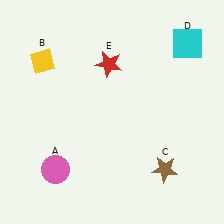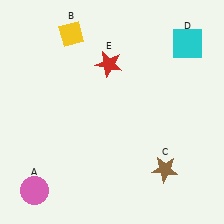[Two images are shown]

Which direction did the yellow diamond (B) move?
The yellow diamond (B) moved right.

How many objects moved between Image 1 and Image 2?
2 objects moved between the two images.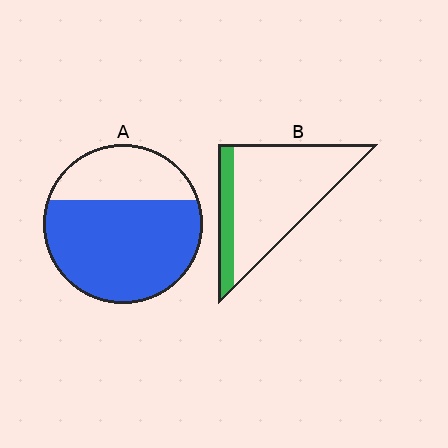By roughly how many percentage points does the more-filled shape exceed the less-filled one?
By roughly 50 percentage points (A over B).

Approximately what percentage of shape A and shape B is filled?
A is approximately 70% and B is approximately 20%.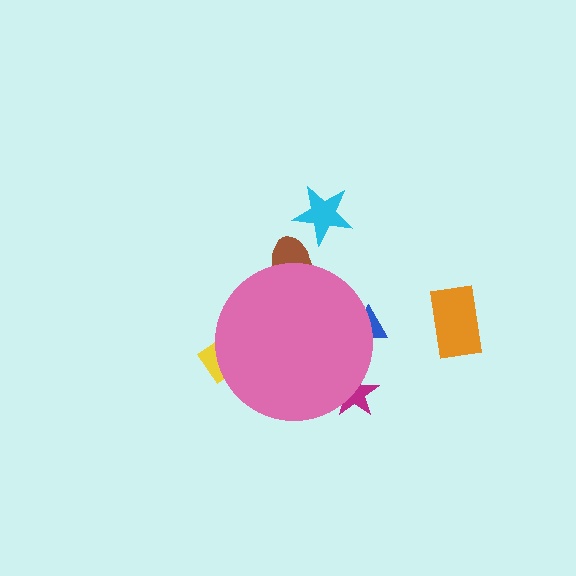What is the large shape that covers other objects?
A pink circle.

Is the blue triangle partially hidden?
Yes, the blue triangle is partially hidden behind the pink circle.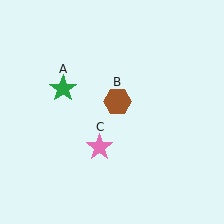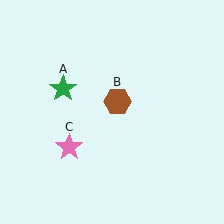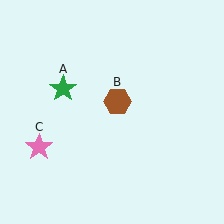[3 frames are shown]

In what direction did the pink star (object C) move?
The pink star (object C) moved left.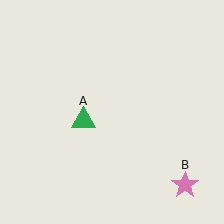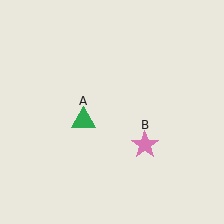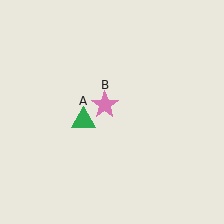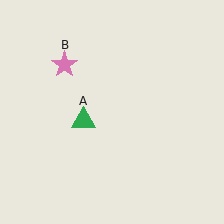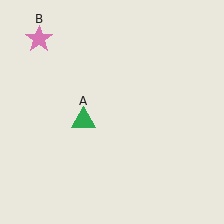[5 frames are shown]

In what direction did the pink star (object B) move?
The pink star (object B) moved up and to the left.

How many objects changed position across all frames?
1 object changed position: pink star (object B).